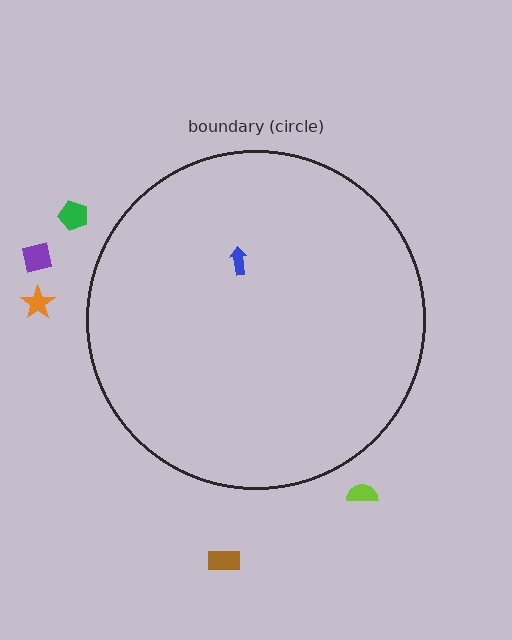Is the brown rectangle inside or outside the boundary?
Outside.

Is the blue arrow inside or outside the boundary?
Inside.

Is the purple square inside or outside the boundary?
Outside.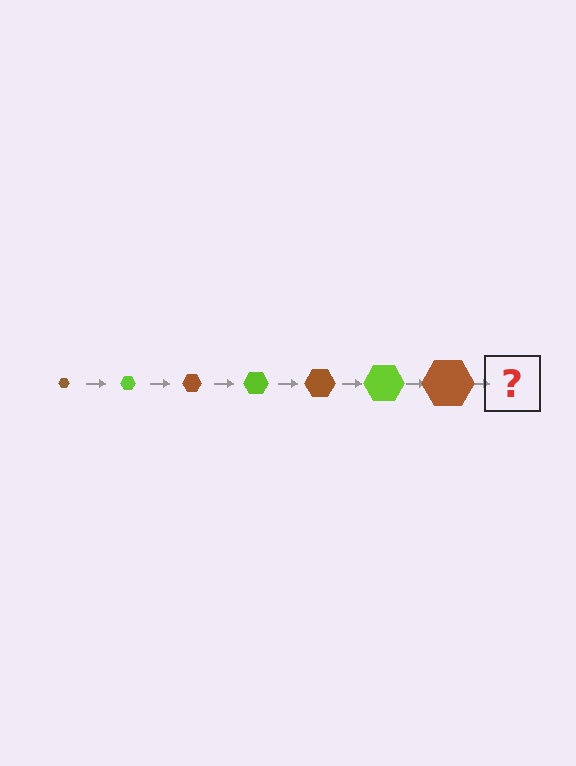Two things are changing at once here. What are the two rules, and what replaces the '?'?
The two rules are that the hexagon grows larger each step and the color cycles through brown and lime. The '?' should be a lime hexagon, larger than the previous one.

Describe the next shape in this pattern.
It should be a lime hexagon, larger than the previous one.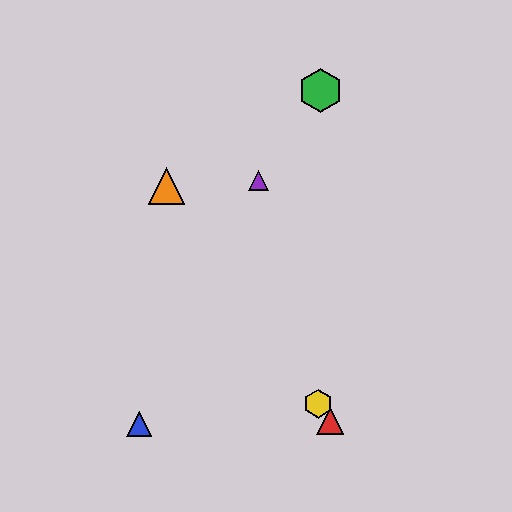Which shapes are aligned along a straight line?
The red triangle, the yellow hexagon, the orange triangle are aligned along a straight line.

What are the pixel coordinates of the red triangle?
The red triangle is at (330, 421).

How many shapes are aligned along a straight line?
3 shapes (the red triangle, the yellow hexagon, the orange triangle) are aligned along a straight line.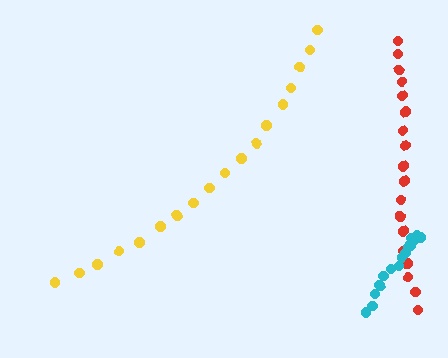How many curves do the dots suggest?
There are 3 distinct paths.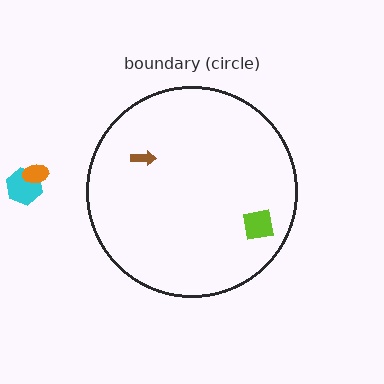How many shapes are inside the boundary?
2 inside, 2 outside.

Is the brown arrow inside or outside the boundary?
Inside.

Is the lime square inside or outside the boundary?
Inside.